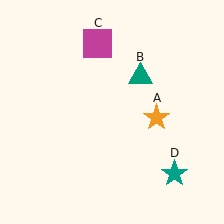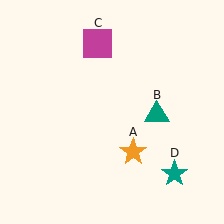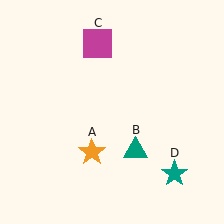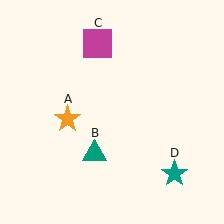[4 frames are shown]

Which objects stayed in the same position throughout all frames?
Magenta square (object C) and teal star (object D) remained stationary.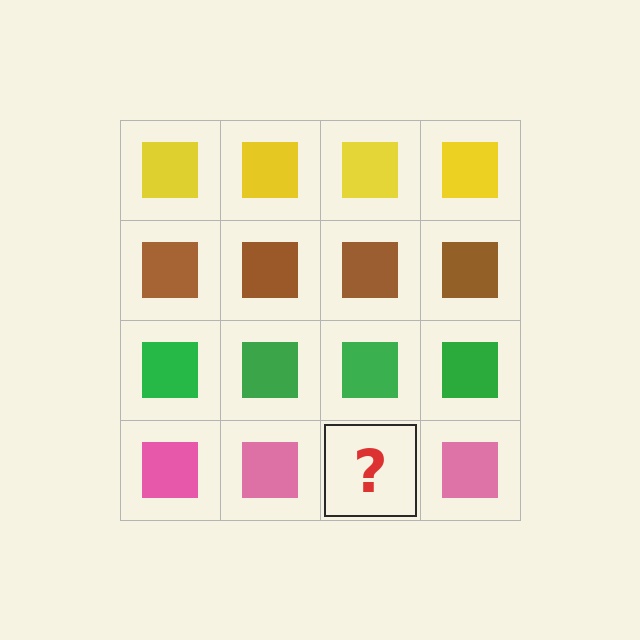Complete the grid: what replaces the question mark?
The question mark should be replaced with a pink square.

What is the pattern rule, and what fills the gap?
The rule is that each row has a consistent color. The gap should be filled with a pink square.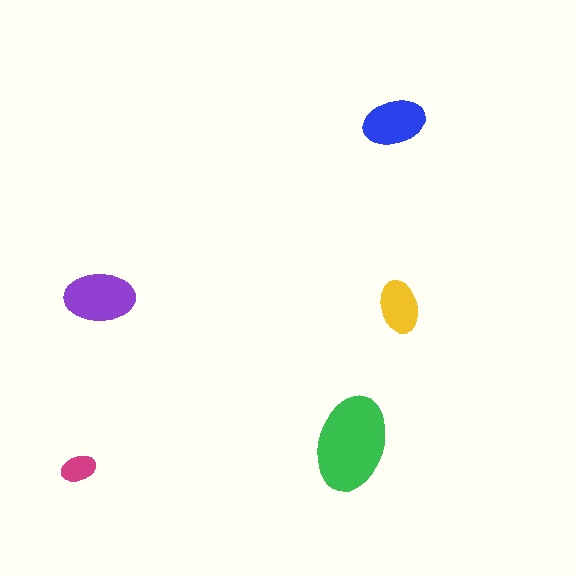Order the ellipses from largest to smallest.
the green one, the purple one, the blue one, the yellow one, the magenta one.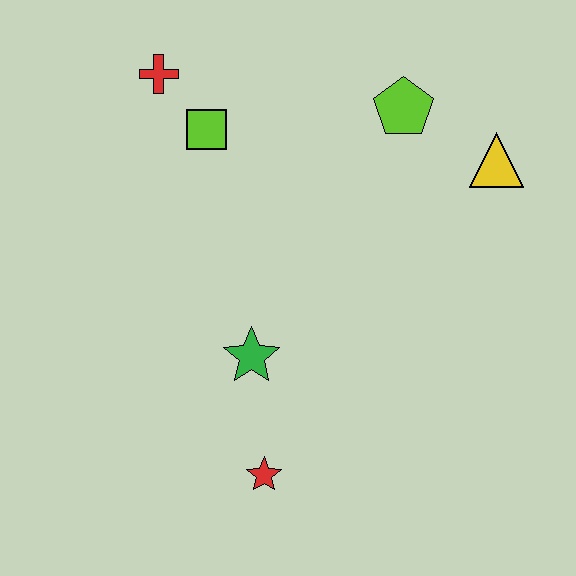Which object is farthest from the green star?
The yellow triangle is farthest from the green star.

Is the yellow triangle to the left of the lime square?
No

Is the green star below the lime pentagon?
Yes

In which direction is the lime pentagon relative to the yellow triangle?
The lime pentagon is to the left of the yellow triangle.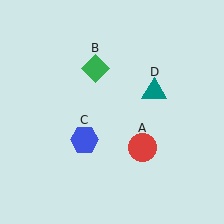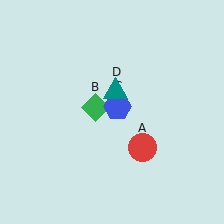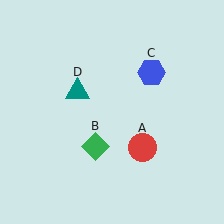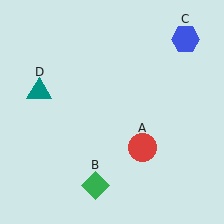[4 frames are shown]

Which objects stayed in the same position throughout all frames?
Red circle (object A) remained stationary.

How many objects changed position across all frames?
3 objects changed position: green diamond (object B), blue hexagon (object C), teal triangle (object D).